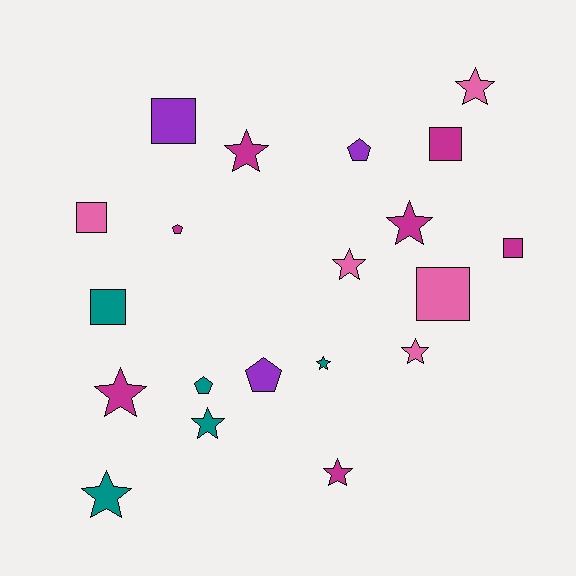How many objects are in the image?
There are 20 objects.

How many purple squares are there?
There is 1 purple square.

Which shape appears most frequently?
Star, with 10 objects.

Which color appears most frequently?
Magenta, with 7 objects.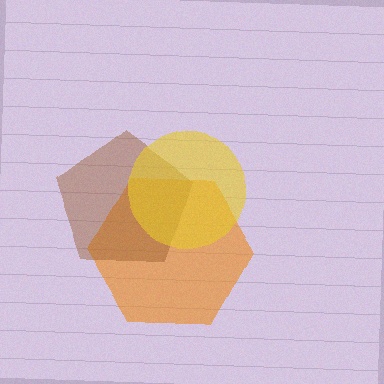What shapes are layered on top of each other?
The layered shapes are: an orange hexagon, a brown pentagon, a yellow circle.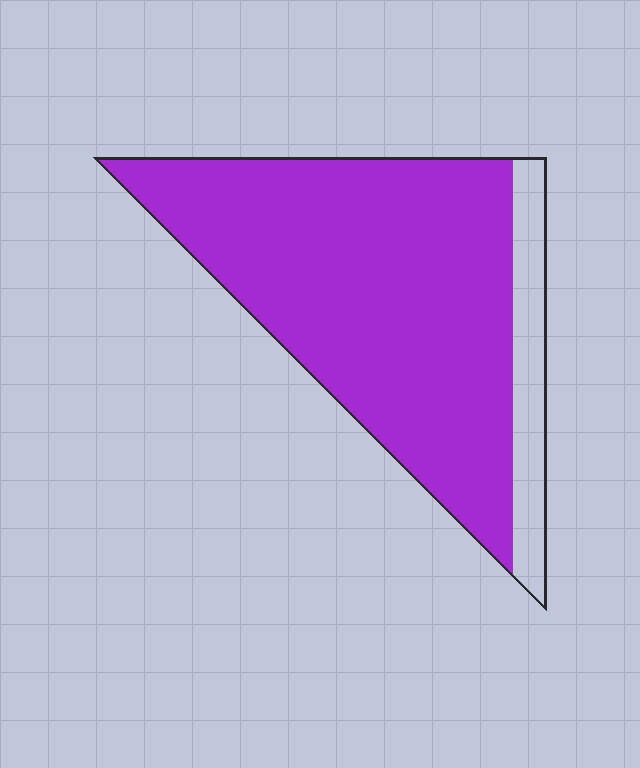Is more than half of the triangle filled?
Yes.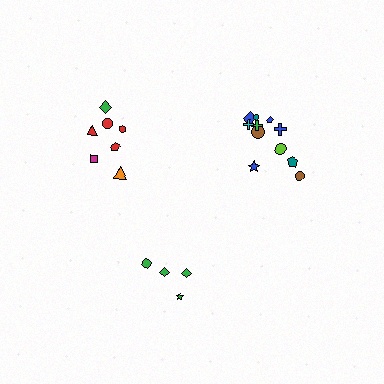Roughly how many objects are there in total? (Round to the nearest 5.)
Roughly 25 objects in total.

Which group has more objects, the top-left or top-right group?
The top-right group.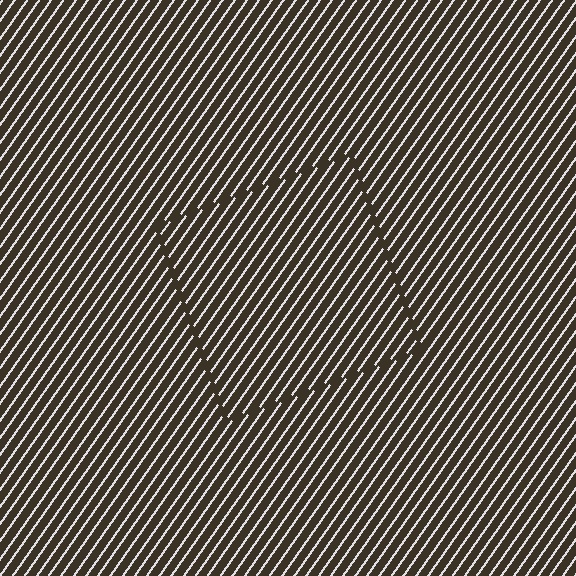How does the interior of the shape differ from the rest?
The interior of the shape contains the same grating, shifted by half a period — the contour is defined by the phase discontinuity where line-ends from the inner and outer gratings abut.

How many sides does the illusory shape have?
4 sides — the line-ends trace a square.